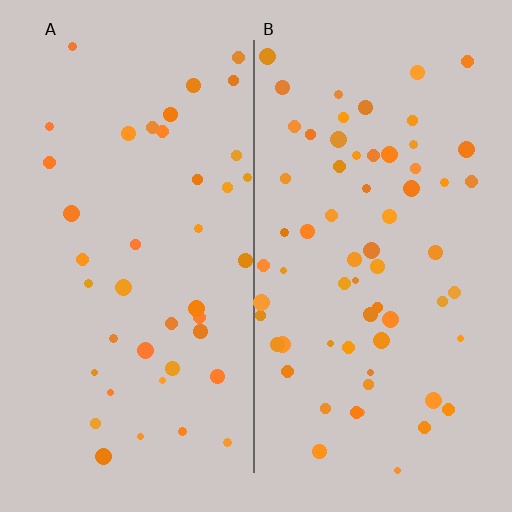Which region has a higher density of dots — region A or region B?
B (the right).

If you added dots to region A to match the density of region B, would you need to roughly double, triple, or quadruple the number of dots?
Approximately double.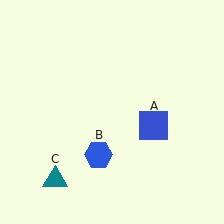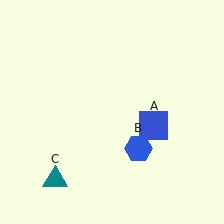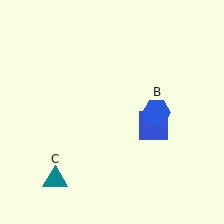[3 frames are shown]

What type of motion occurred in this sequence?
The blue hexagon (object B) rotated counterclockwise around the center of the scene.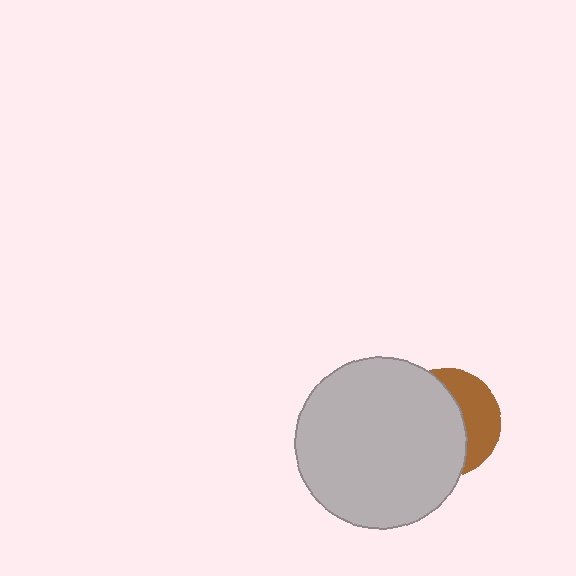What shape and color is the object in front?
The object in front is a light gray circle.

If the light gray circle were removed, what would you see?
You would see the complete brown circle.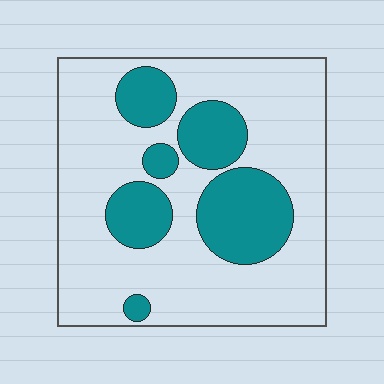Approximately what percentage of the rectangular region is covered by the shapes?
Approximately 25%.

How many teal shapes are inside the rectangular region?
6.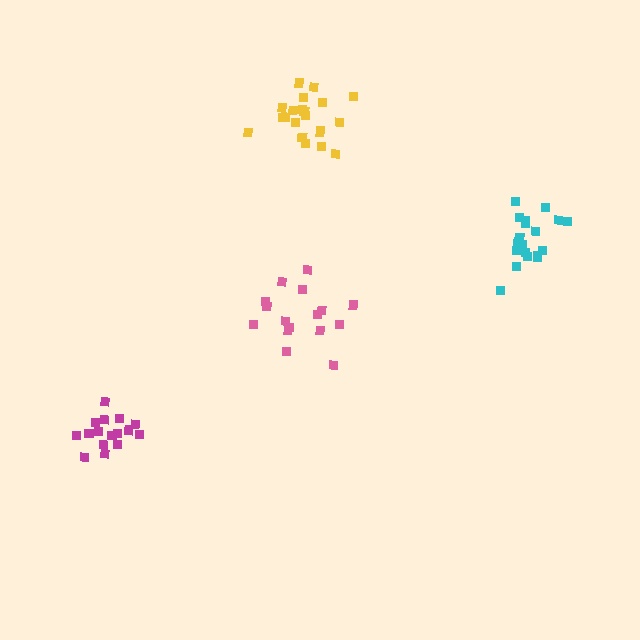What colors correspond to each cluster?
The clusters are colored: magenta, cyan, yellow, pink.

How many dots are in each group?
Group 1: 16 dots, Group 2: 20 dots, Group 3: 21 dots, Group 4: 16 dots (73 total).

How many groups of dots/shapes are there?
There are 4 groups.